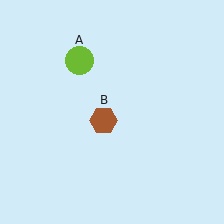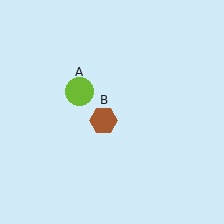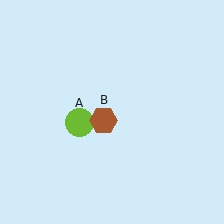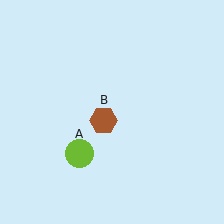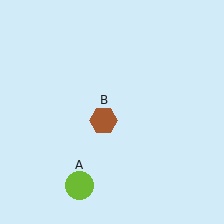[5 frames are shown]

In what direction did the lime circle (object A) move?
The lime circle (object A) moved down.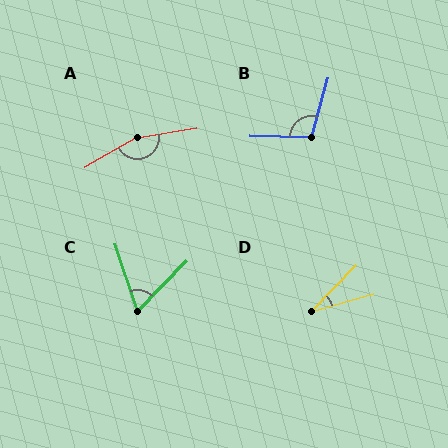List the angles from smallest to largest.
D (30°), C (62°), B (104°), A (159°).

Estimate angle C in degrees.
Approximately 62 degrees.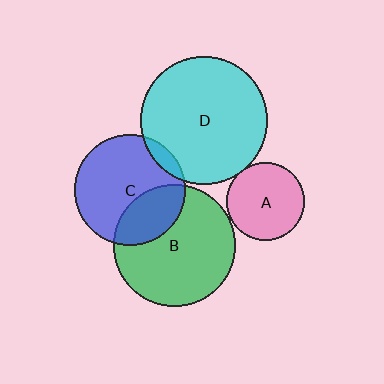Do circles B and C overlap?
Yes.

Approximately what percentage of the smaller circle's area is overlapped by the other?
Approximately 30%.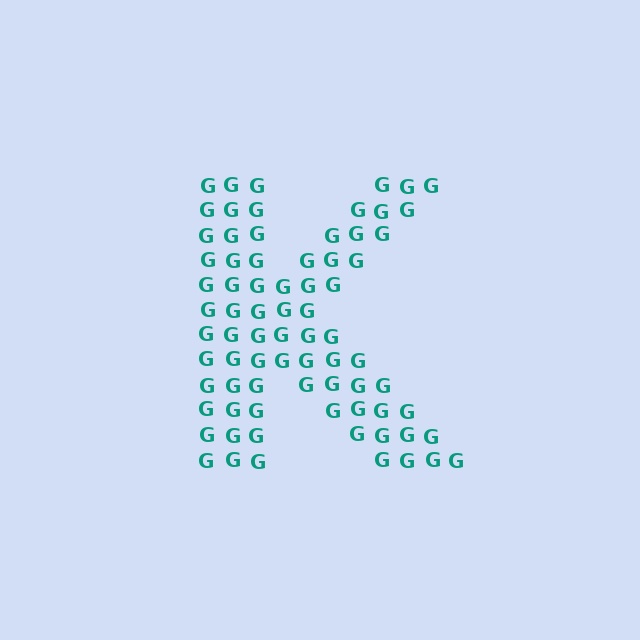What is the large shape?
The large shape is the letter K.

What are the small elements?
The small elements are letter G's.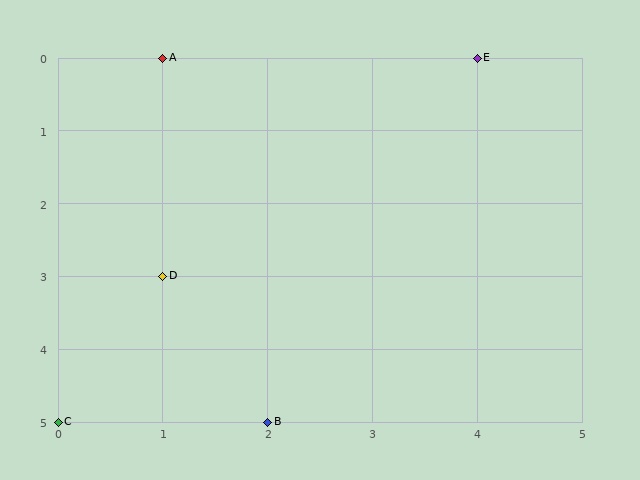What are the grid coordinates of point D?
Point D is at grid coordinates (1, 3).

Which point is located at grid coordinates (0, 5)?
Point C is at (0, 5).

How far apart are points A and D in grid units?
Points A and D are 3 rows apart.